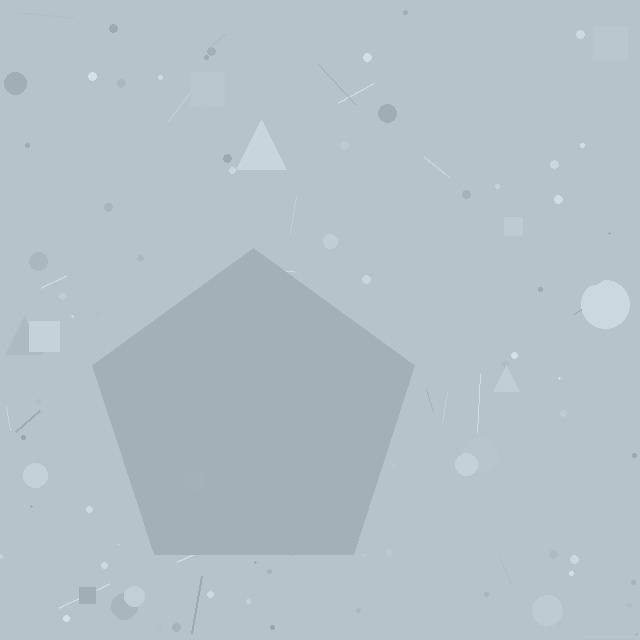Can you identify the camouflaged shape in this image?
The camouflaged shape is a pentagon.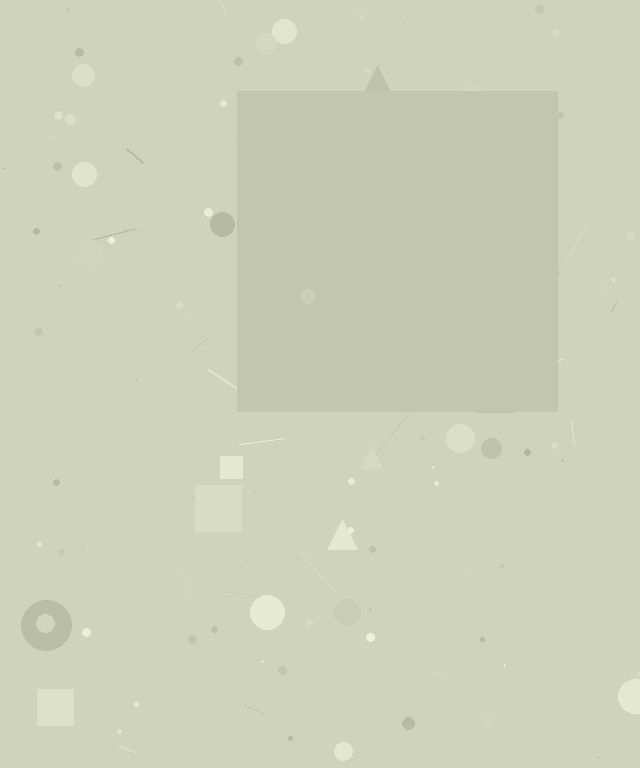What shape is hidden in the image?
A square is hidden in the image.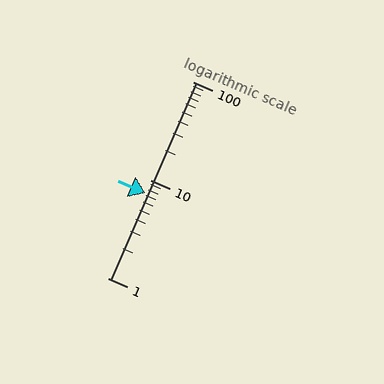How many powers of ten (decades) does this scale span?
The scale spans 2 decades, from 1 to 100.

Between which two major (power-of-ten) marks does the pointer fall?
The pointer is between 1 and 10.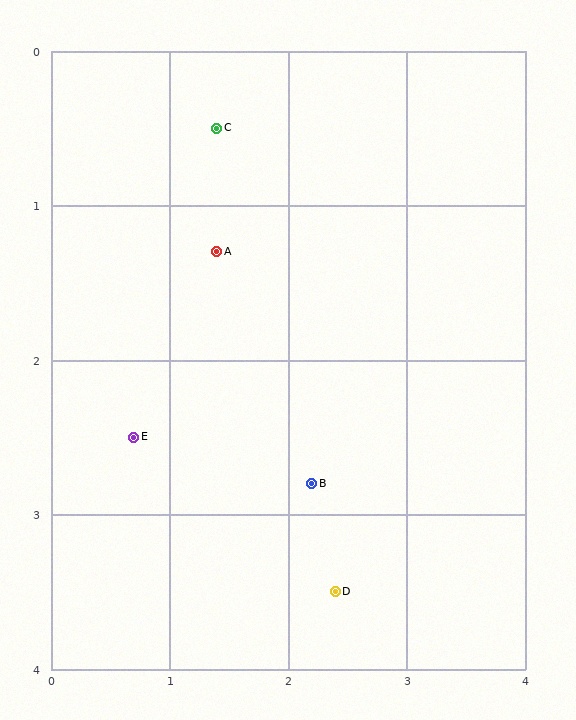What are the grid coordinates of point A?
Point A is at approximately (1.4, 1.3).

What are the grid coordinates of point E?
Point E is at approximately (0.7, 2.5).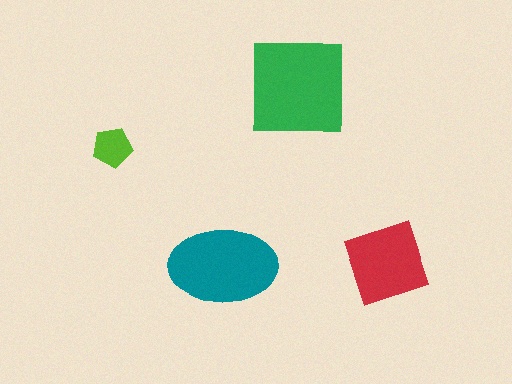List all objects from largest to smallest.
The green square, the teal ellipse, the red diamond, the lime pentagon.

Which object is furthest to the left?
The lime pentagon is leftmost.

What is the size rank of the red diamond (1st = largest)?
3rd.